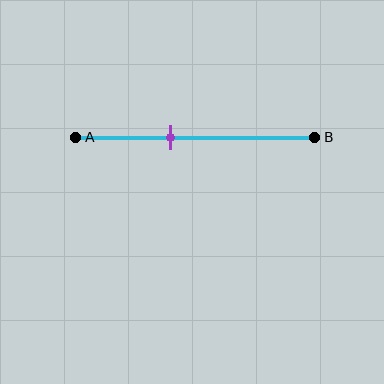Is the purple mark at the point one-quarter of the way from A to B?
No, the mark is at about 40% from A, not at the 25% one-quarter point.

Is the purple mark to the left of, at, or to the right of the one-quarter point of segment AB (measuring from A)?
The purple mark is to the right of the one-quarter point of segment AB.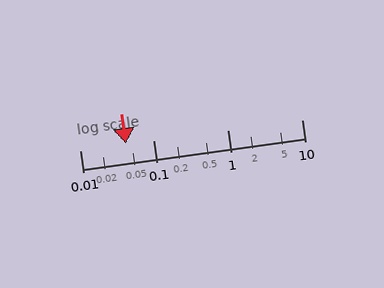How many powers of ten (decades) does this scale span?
The scale spans 3 decades, from 0.01 to 10.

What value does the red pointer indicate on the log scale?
The pointer indicates approximately 0.042.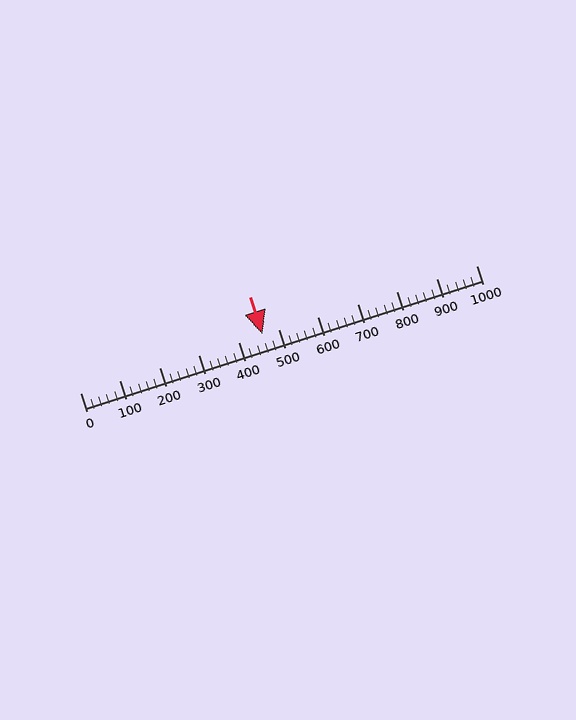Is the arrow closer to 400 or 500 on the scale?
The arrow is closer to 500.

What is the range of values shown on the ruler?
The ruler shows values from 0 to 1000.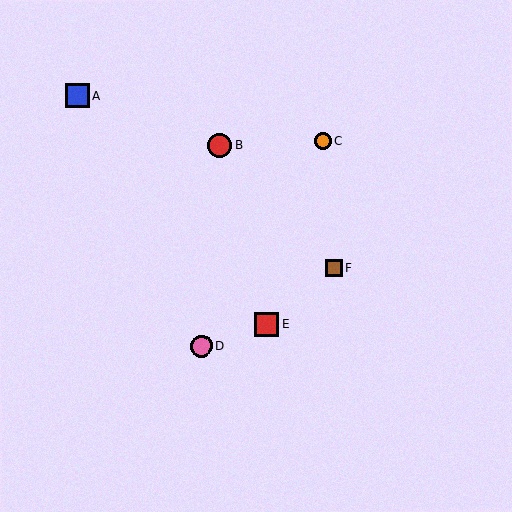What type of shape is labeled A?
Shape A is a blue square.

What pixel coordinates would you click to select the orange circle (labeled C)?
Click at (323, 142) to select the orange circle C.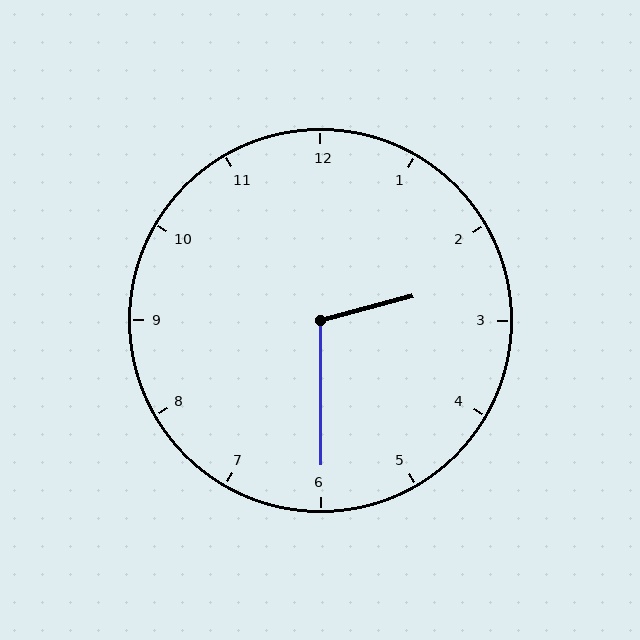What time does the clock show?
2:30.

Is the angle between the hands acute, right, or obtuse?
It is obtuse.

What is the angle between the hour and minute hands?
Approximately 105 degrees.